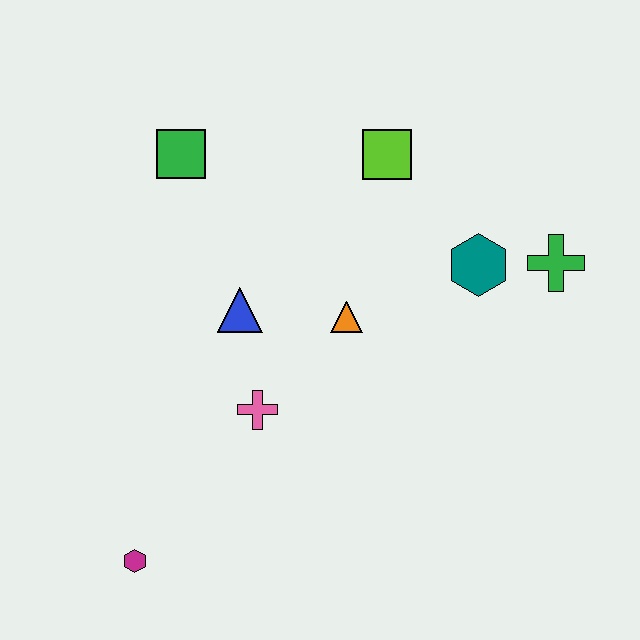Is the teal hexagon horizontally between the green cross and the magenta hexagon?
Yes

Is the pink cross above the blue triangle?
No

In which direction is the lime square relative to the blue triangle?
The lime square is above the blue triangle.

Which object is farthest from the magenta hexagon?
The green cross is farthest from the magenta hexagon.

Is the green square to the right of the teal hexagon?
No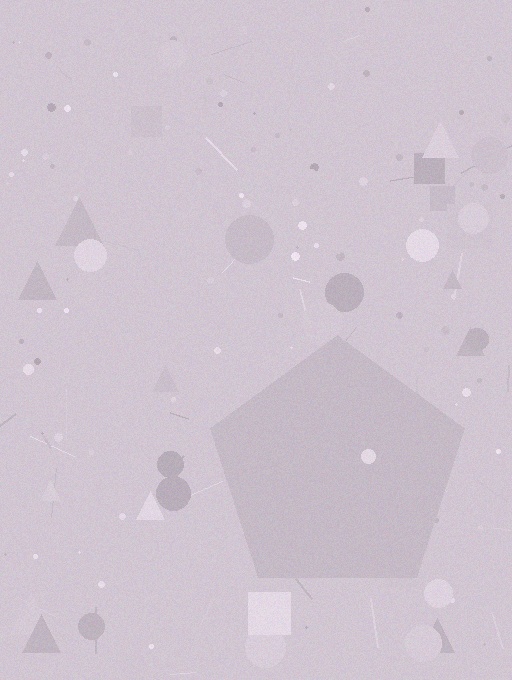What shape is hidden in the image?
A pentagon is hidden in the image.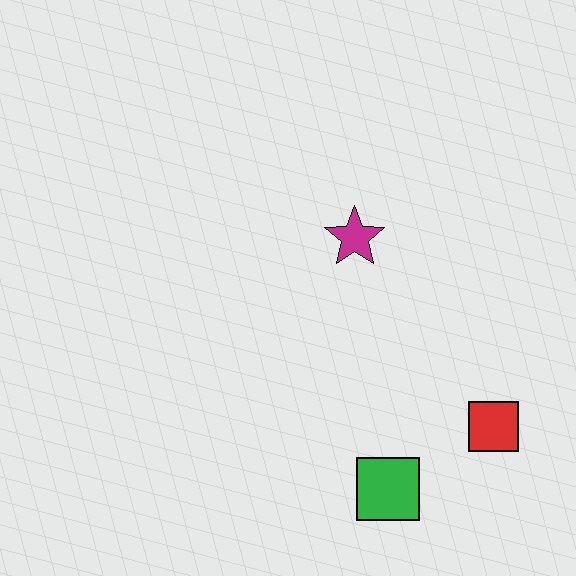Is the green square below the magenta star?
Yes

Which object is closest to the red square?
The green square is closest to the red square.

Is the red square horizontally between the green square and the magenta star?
No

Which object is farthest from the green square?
The magenta star is farthest from the green square.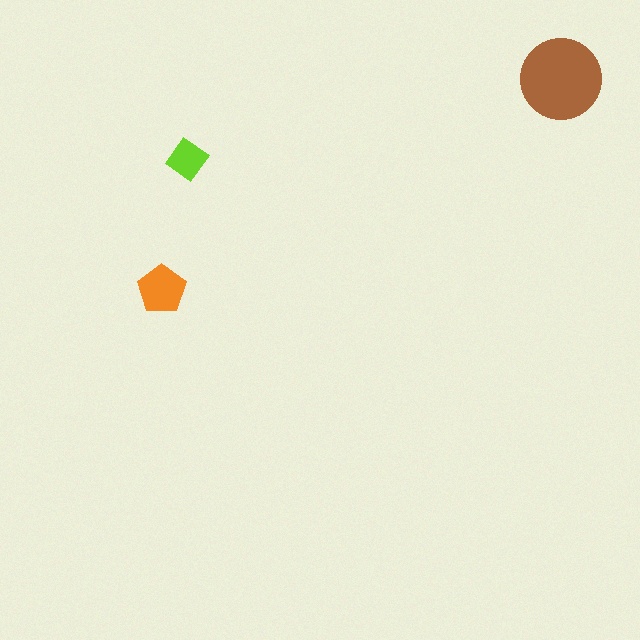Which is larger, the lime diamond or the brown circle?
The brown circle.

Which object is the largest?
The brown circle.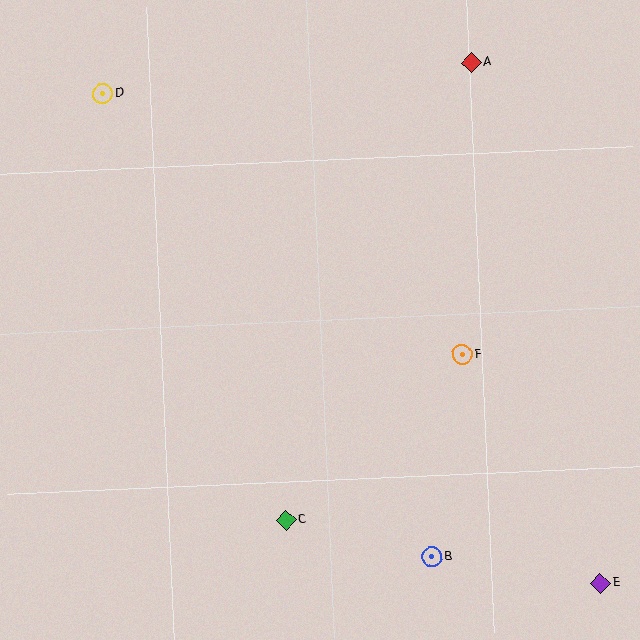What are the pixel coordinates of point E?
Point E is at (601, 583).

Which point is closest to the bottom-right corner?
Point E is closest to the bottom-right corner.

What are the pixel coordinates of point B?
Point B is at (432, 557).